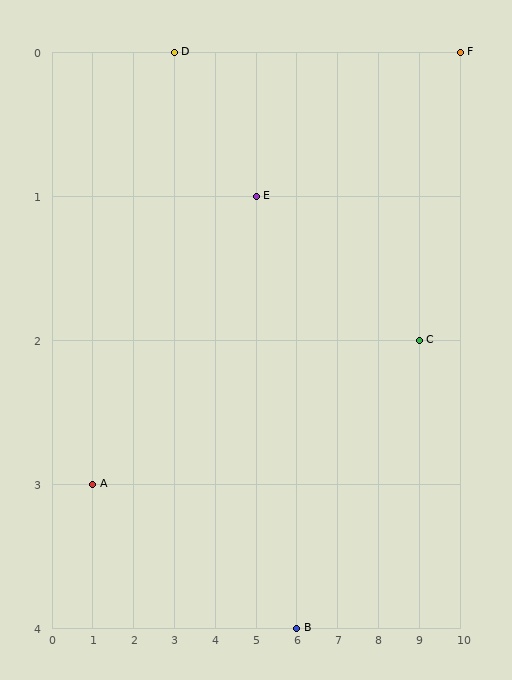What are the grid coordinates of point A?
Point A is at grid coordinates (1, 3).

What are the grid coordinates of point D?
Point D is at grid coordinates (3, 0).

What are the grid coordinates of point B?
Point B is at grid coordinates (6, 4).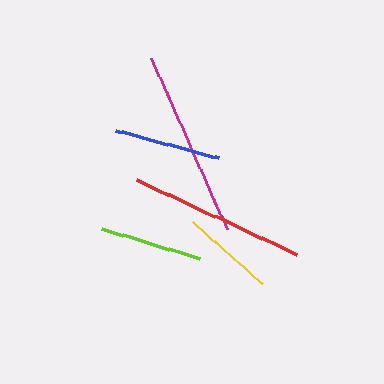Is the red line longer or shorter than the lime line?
The red line is longer than the lime line.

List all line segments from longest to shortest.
From longest to shortest: magenta, red, blue, lime, yellow.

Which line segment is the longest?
The magenta line is the longest at approximately 187 pixels.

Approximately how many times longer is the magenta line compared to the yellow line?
The magenta line is approximately 2.0 times the length of the yellow line.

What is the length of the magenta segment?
The magenta segment is approximately 187 pixels long.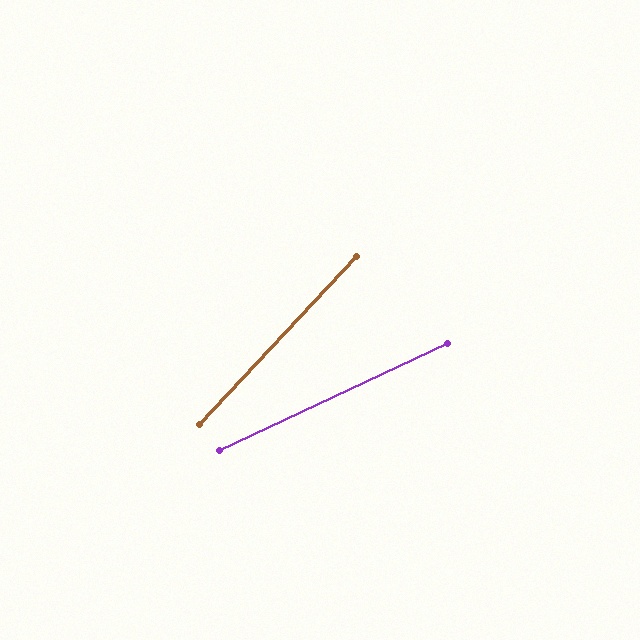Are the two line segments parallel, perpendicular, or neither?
Neither parallel nor perpendicular — they differ by about 22°.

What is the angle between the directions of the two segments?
Approximately 22 degrees.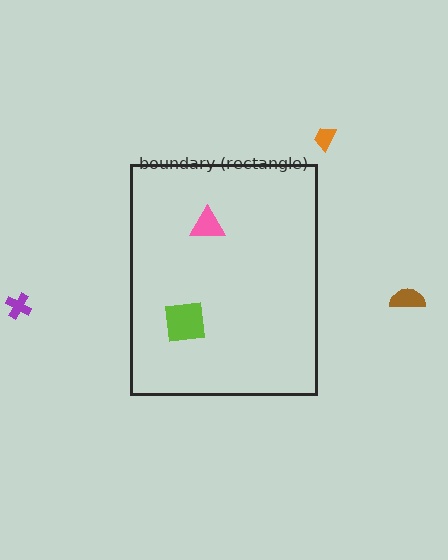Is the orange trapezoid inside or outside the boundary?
Outside.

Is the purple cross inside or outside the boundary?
Outside.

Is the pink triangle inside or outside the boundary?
Inside.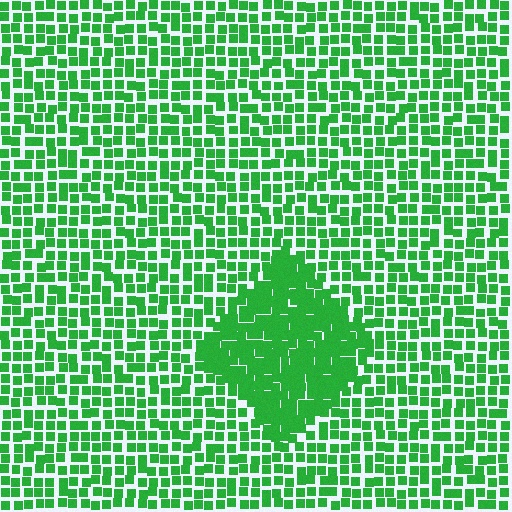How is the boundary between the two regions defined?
The boundary is defined by a change in element density (approximately 1.8x ratio). All elements are the same color, size, and shape.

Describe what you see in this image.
The image contains small green elements arranged at two different densities. A diamond-shaped region is visible where the elements are more densely packed than the surrounding area.